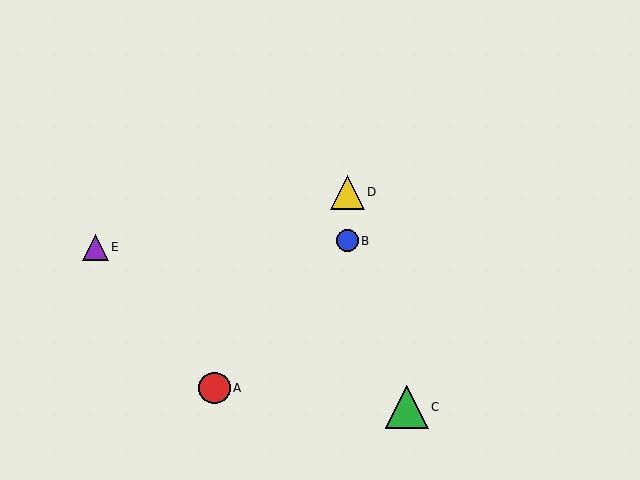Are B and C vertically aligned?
No, B is at x≈347 and C is at x≈407.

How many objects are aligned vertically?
2 objects (B, D) are aligned vertically.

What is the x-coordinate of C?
Object C is at x≈407.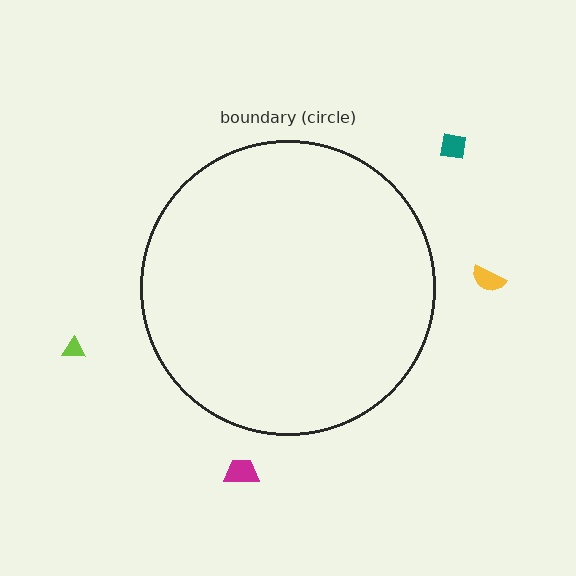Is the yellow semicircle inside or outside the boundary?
Outside.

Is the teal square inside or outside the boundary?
Outside.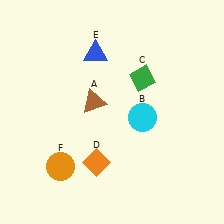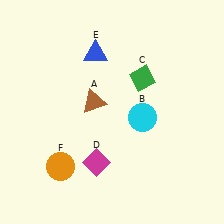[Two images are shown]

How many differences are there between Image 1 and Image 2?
There is 1 difference between the two images.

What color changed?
The diamond (D) changed from orange in Image 1 to magenta in Image 2.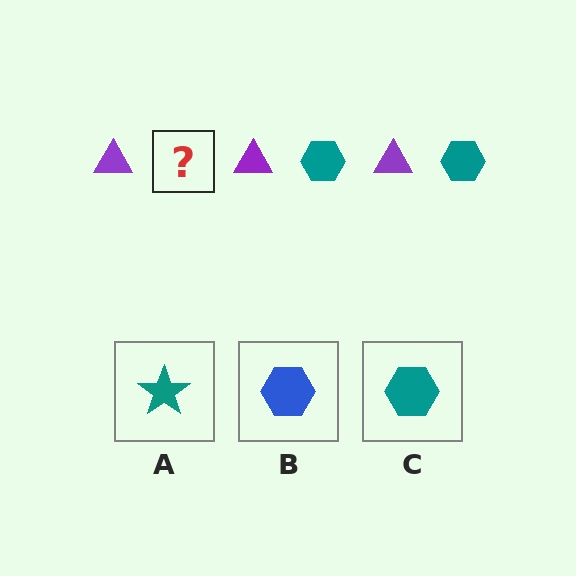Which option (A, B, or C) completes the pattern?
C.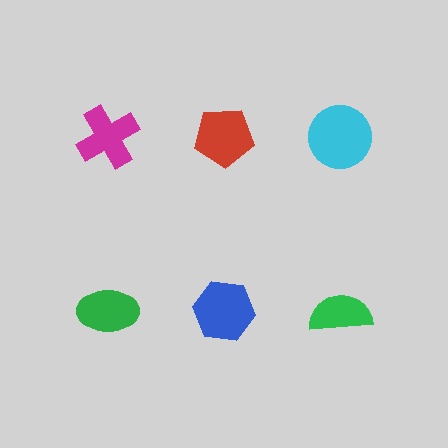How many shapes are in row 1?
3 shapes.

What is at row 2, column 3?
A green semicircle.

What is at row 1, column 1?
A magenta cross.